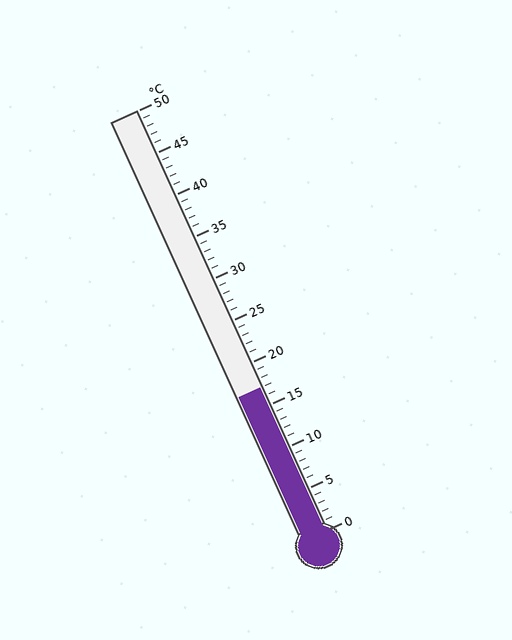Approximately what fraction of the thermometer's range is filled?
The thermometer is filled to approximately 35% of its range.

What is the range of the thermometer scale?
The thermometer scale ranges from 0°C to 50°C.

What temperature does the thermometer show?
The thermometer shows approximately 17°C.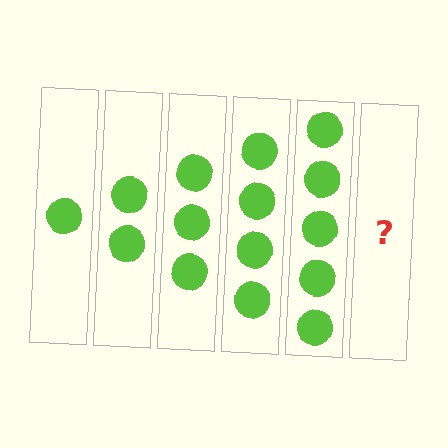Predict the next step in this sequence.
The next step is 6 circles.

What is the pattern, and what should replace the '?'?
The pattern is that each step adds one more circle. The '?' should be 6 circles.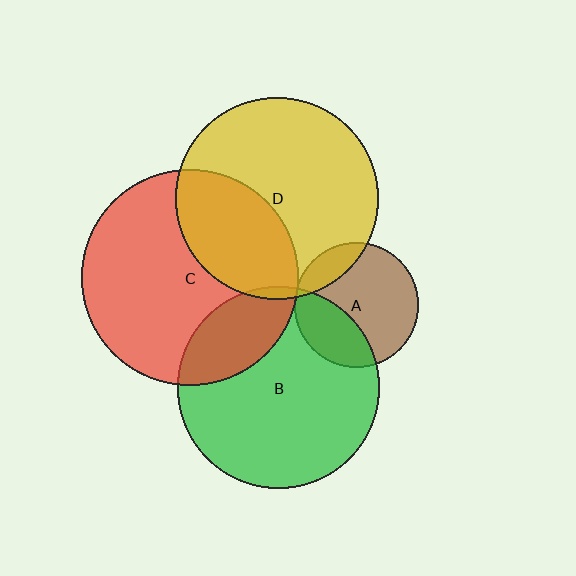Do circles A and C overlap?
Yes.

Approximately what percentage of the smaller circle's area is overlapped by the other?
Approximately 5%.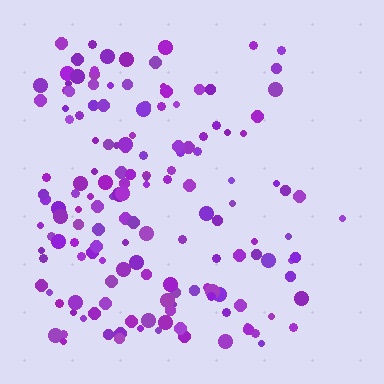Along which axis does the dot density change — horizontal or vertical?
Horizontal.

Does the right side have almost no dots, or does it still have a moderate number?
Still a moderate number, just noticeably fewer than the left.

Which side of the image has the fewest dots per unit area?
The right.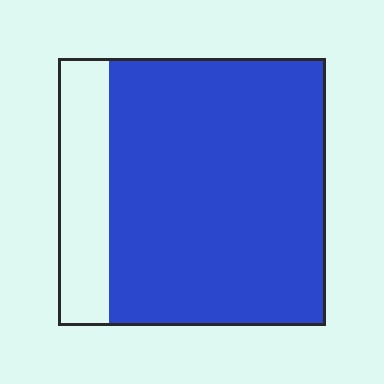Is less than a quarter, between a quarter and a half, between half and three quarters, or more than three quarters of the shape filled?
More than three quarters.